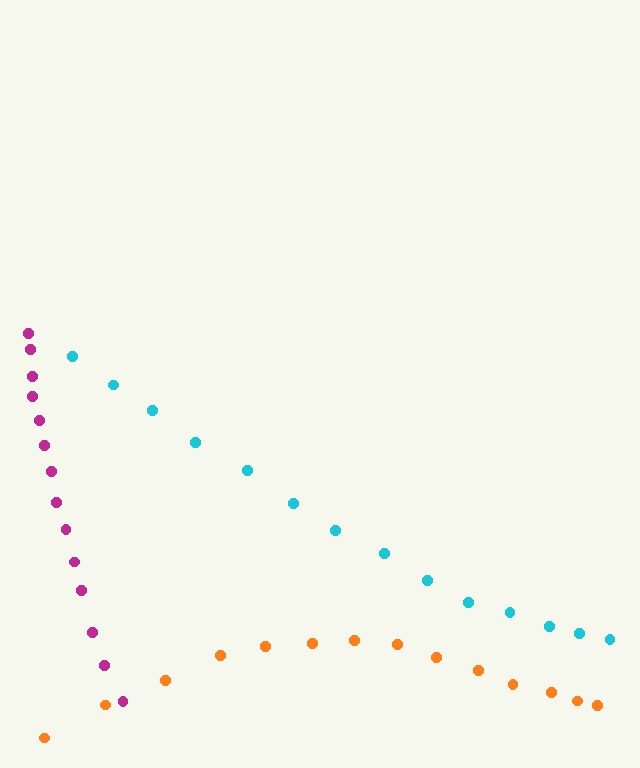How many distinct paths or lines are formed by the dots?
There are 3 distinct paths.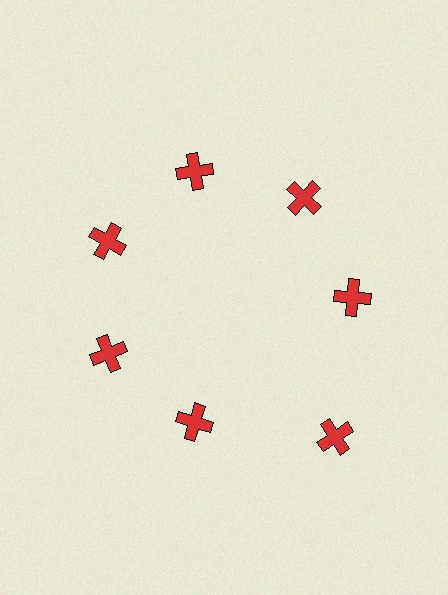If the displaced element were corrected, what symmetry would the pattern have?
It would have 7-fold rotational symmetry — the pattern would map onto itself every 51 degrees.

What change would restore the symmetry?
The symmetry would be restored by moving it inward, back onto the ring so that all 7 crosses sit at equal angles and equal distance from the center.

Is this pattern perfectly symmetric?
No. The 7 red crosses are arranged in a ring, but one element near the 5 o'clock position is pushed outward from the center, breaking the 7-fold rotational symmetry.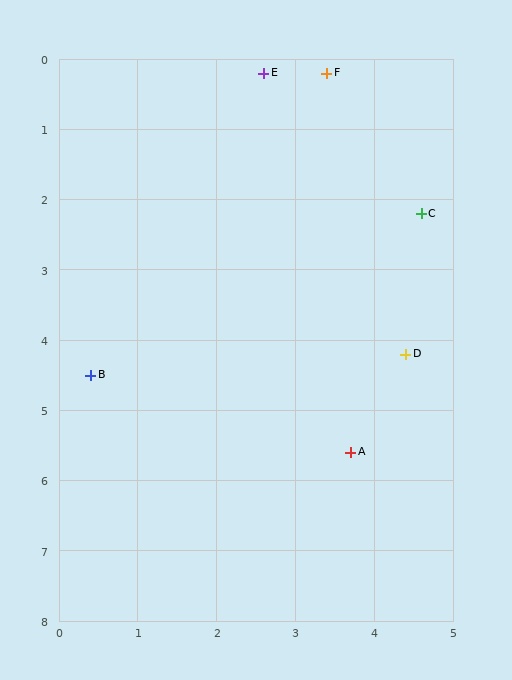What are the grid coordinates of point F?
Point F is at approximately (3.4, 0.2).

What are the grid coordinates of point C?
Point C is at approximately (4.6, 2.2).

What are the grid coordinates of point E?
Point E is at approximately (2.6, 0.2).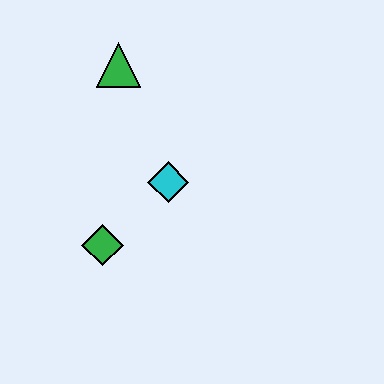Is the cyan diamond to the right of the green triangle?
Yes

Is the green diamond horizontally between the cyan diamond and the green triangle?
No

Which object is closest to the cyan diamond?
The green diamond is closest to the cyan diamond.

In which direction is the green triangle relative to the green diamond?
The green triangle is above the green diamond.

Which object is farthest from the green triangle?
The green diamond is farthest from the green triangle.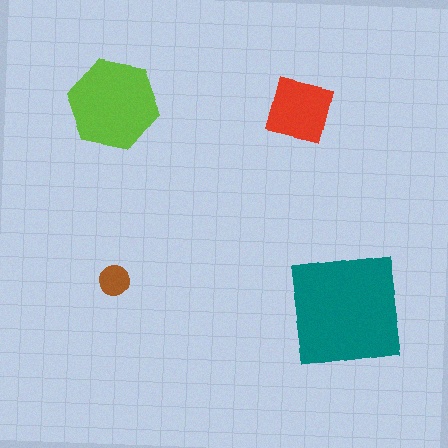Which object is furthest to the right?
The teal square is rightmost.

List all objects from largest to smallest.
The teal square, the lime hexagon, the red square, the brown circle.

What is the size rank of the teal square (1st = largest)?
1st.